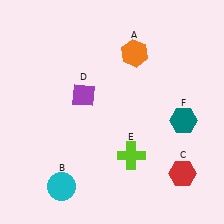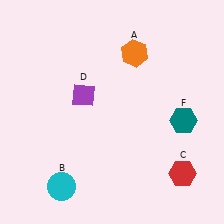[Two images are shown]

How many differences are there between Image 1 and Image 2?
There is 1 difference between the two images.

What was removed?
The lime cross (E) was removed in Image 2.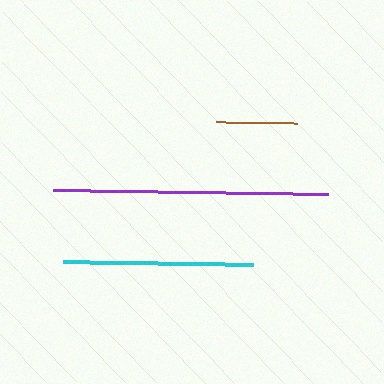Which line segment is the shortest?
The brown line is the shortest at approximately 81 pixels.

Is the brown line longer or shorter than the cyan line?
The cyan line is longer than the brown line.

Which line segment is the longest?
The purple line is the longest at approximately 275 pixels.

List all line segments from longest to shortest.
From longest to shortest: purple, cyan, brown.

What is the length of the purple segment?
The purple segment is approximately 275 pixels long.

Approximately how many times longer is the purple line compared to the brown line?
The purple line is approximately 3.4 times the length of the brown line.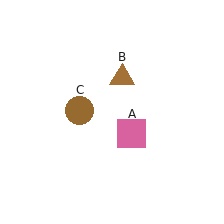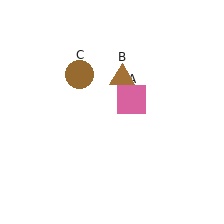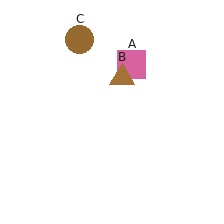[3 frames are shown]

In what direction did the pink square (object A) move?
The pink square (object A) moved up.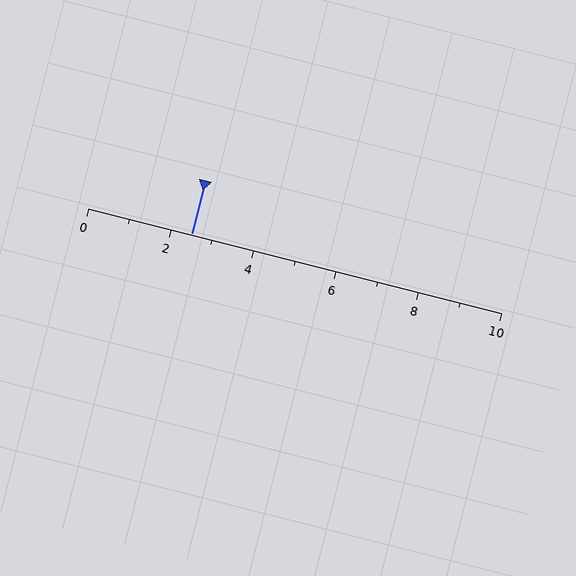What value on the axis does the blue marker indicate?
The marker indicates approximately 2.5.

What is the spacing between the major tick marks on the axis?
The major ticks are spaced 2 apart.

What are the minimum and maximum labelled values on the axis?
The axis runs from 0 to 10.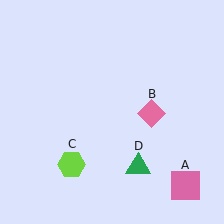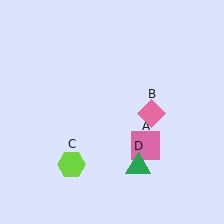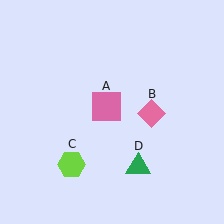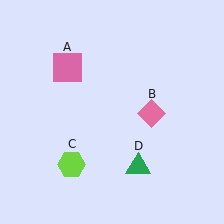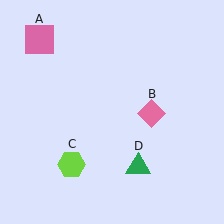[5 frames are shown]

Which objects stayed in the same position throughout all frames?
Pink diamond (object B) and lime hexagon (object C) and green triangle (object D) remained stationary.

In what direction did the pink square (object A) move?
The pink square (object A) moved up and to the left.